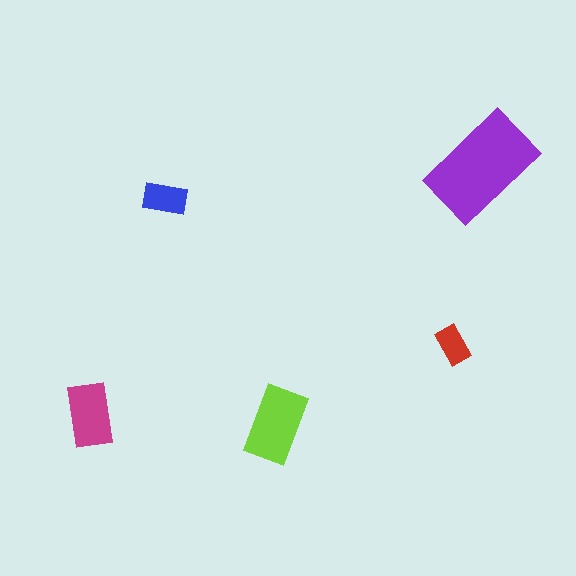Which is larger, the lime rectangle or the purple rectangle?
The purple one.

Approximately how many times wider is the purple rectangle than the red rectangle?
About 3 times wider.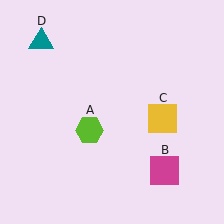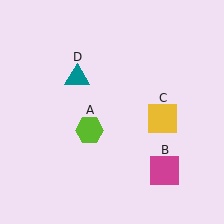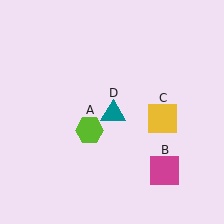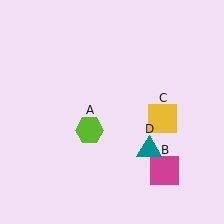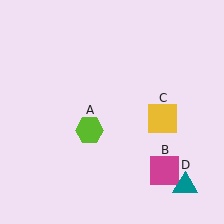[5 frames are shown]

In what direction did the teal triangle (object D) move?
The teal triangle (object D) moved down and to the right.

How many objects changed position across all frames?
1 object changed position: teal triangle (object D).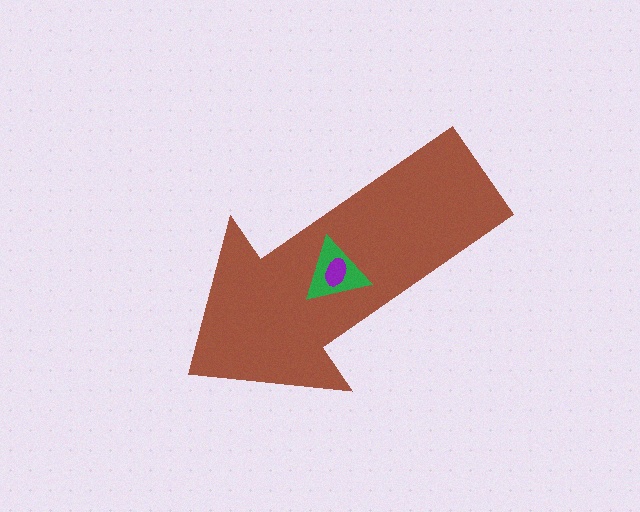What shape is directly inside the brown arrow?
The green triangle.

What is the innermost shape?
The purple ellipse.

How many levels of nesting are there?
3.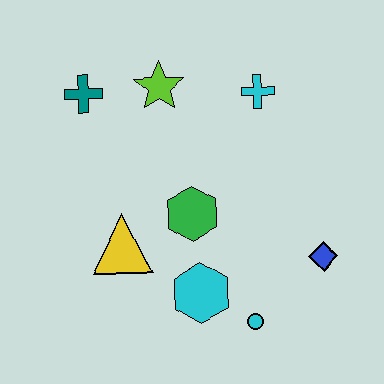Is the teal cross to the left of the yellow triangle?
Yes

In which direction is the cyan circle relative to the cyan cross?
The cyan circle is below the cyan cross.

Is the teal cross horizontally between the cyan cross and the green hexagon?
No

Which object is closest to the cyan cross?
The lime star is closest to the cyan cross.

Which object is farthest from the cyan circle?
The teal cross is farthest from the cyan circle.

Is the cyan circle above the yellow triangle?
No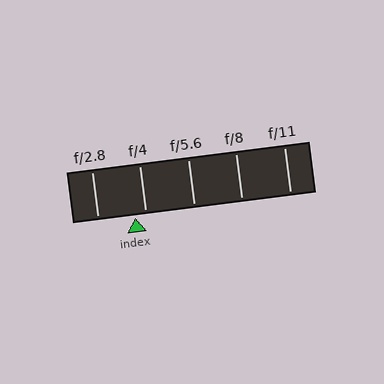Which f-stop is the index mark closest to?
The index mark is closest to f/4.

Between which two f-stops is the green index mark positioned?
The index mark is between f/2.8 and f/4.